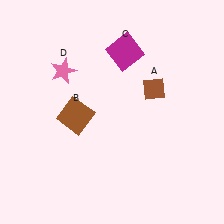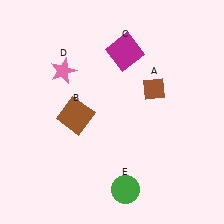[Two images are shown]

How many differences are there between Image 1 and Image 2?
There is 1 difference between the two images.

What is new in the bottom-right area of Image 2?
A green circle (E) was added in the bottom-right area of Image 2.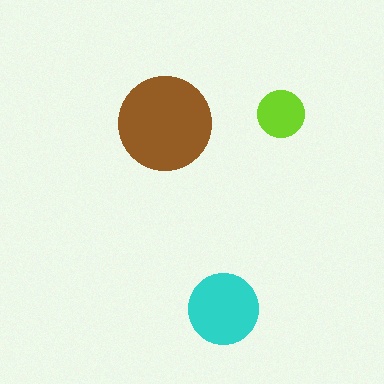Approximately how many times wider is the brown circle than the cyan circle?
About 1.5 times wider.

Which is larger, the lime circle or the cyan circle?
The cyan one.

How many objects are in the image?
There are 3 objects in the image.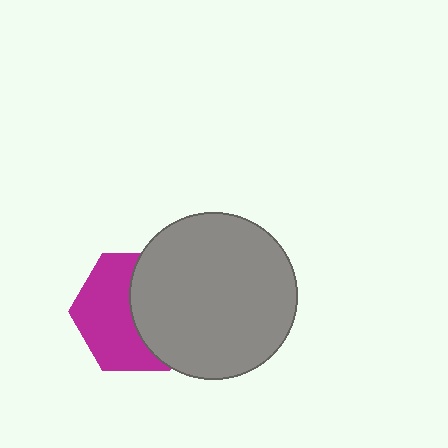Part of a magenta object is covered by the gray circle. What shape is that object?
It is a hexagon.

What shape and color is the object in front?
The object in front is a gray circle.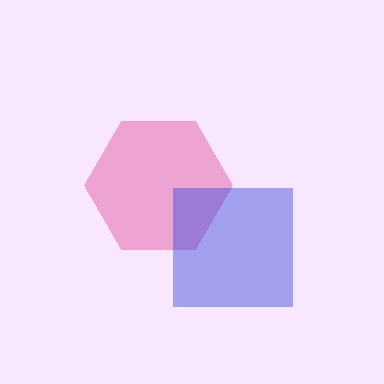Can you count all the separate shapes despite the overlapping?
Yes, there are 2 separate shapes.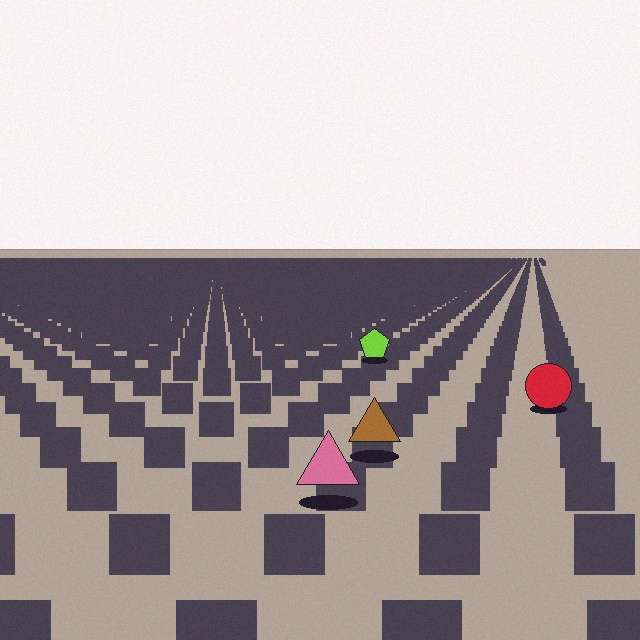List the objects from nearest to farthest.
From nearest to farthest: the pink triangle, the brown triangle, the red circle, the lime pentagon.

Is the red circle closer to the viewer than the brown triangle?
No. The brown triangle is closer — you can tell from the texture gradient: the ground texture is coarser near it.